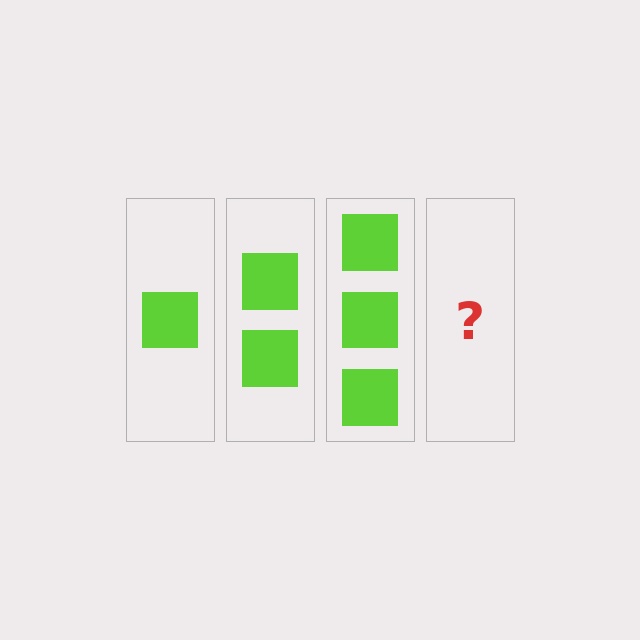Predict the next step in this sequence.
The next step is 4 squares.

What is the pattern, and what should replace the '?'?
The pattern is that each step adds one more square. The '?' should be 4 squares.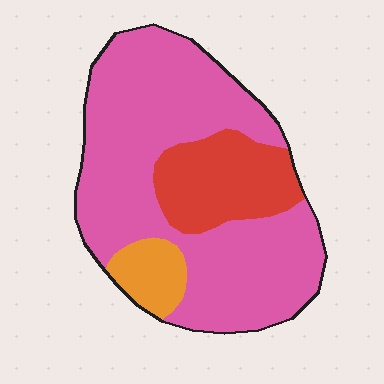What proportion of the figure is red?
Red takes up about one fifth (1/5) of the figure.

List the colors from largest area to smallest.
From largest to smallest: pink, red, orange.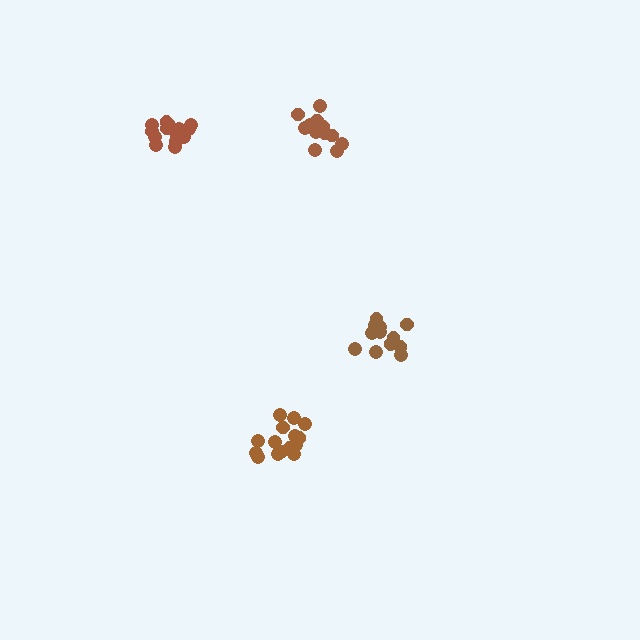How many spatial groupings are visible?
There are 4 spatial groupings.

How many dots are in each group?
Group 1: 14 dots, Group 2: 12 dots, Group 3: 15 dots, Group 4: 12 dots (53 total).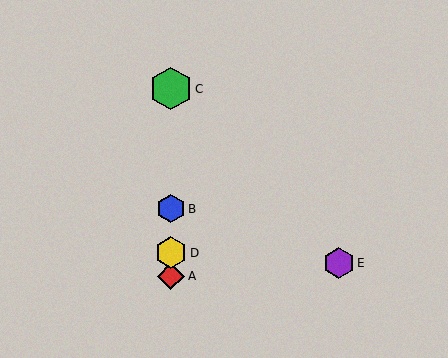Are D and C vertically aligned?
Yes, both are at x≈171.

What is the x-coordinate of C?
Object C is at x≈171.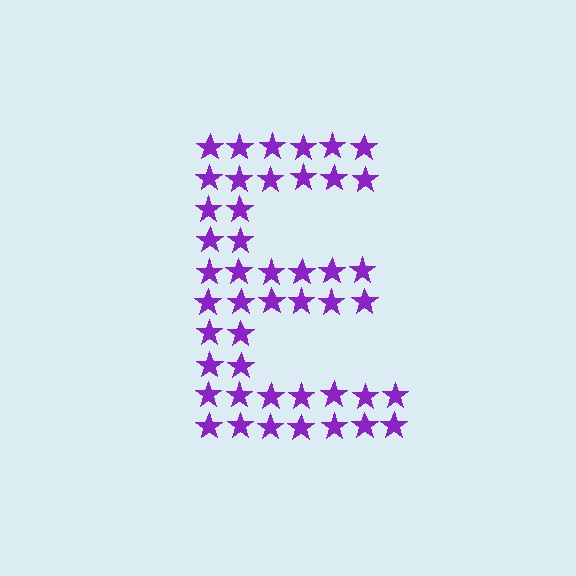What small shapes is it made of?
It is made of small stars.